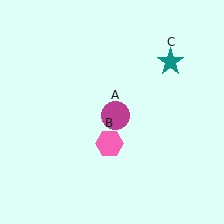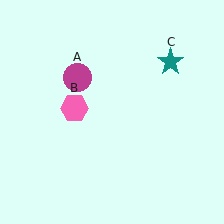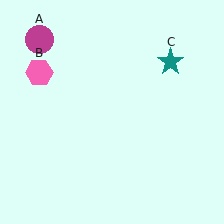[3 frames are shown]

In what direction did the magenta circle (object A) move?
The magenta circle (object A) moved up and to the left.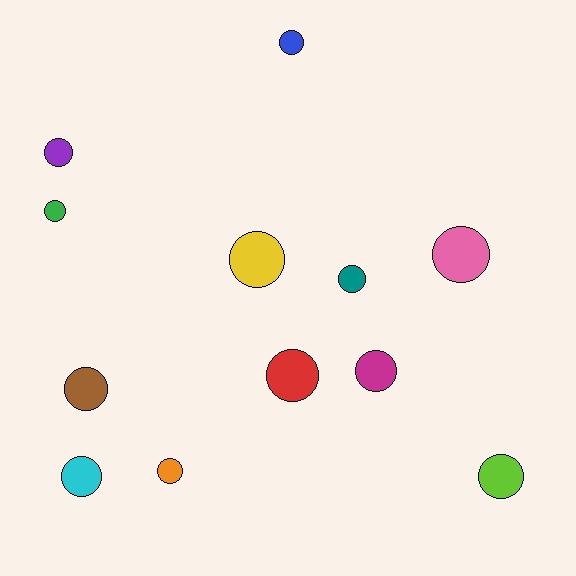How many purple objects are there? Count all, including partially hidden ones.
There is 1 purple object.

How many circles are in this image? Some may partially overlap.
There are 12 circles.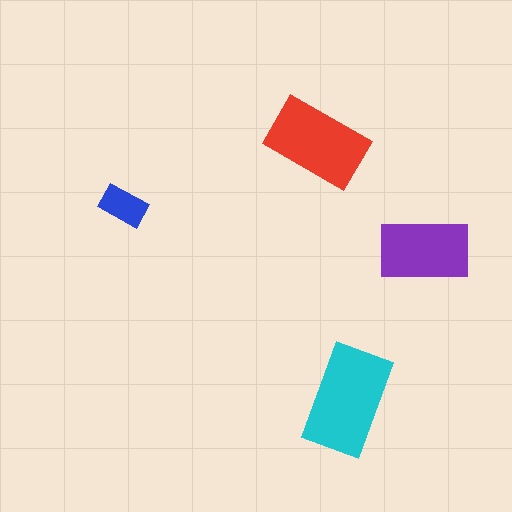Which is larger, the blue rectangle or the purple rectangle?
The purple one.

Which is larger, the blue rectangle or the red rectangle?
The red one.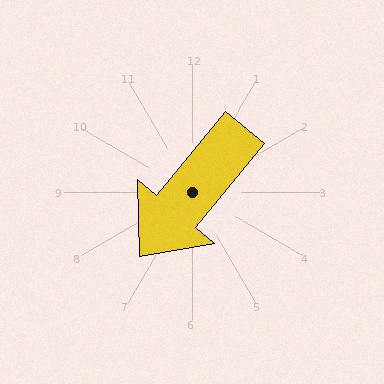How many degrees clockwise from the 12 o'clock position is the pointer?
Approximately 219 degrees.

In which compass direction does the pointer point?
Southwest.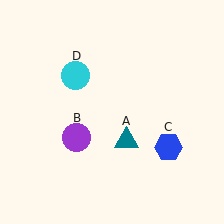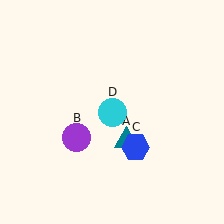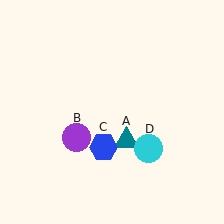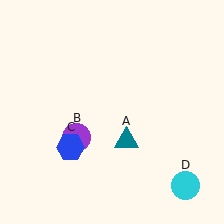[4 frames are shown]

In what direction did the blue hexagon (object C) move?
The blue hexagon (object C) moved left.